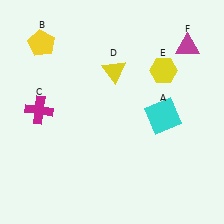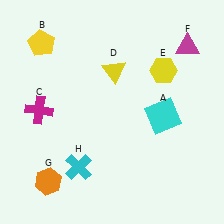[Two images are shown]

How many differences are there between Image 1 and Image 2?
There are 2 differences between the two images.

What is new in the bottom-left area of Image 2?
An orange hexagon (G) was added in the bottom-left area of Image 2.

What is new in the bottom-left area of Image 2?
A cyan cross (H) was added in the bottom-left area of Image 2.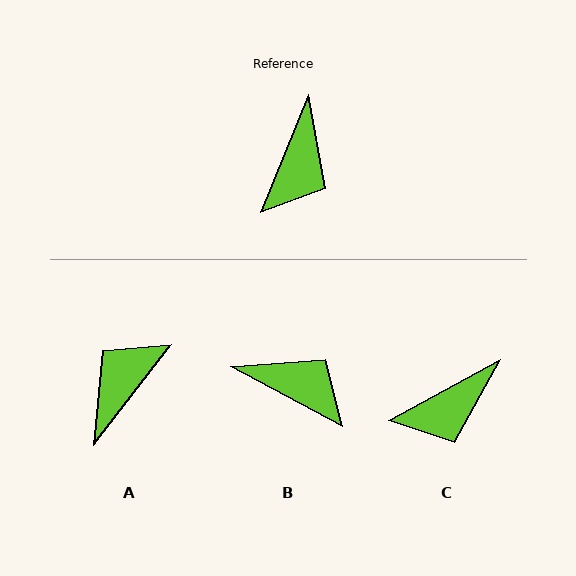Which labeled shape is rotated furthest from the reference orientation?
A, about 165 degrees away.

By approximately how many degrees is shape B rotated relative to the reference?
Approximately 84 degrees counter-clockwise.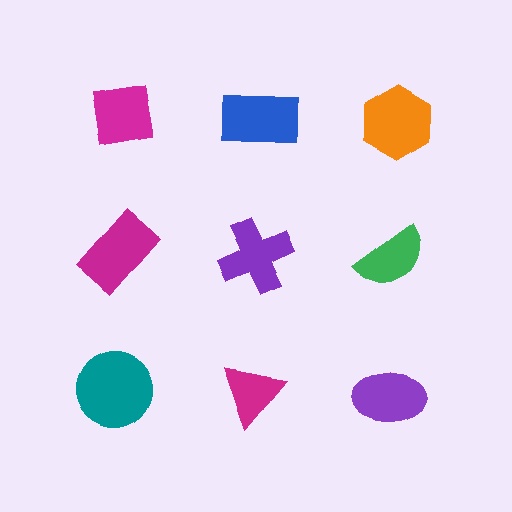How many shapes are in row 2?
3 shapes.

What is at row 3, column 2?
A magenta triangle.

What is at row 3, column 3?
A purple ellipse.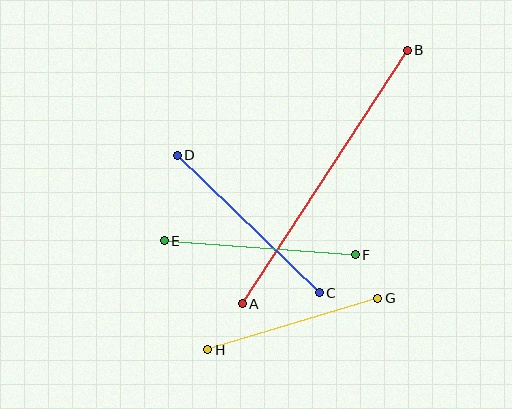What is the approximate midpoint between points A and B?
The midpoint is at approximately (325, 177) pixels.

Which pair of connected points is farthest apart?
Points A and B are farthest apart.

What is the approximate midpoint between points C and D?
The midpoint is at approximately (248, 224) pixels.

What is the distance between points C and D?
The distance is approximately 198 pixels.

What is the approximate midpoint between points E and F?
The midpoint is at approximately (260, 248) pixels.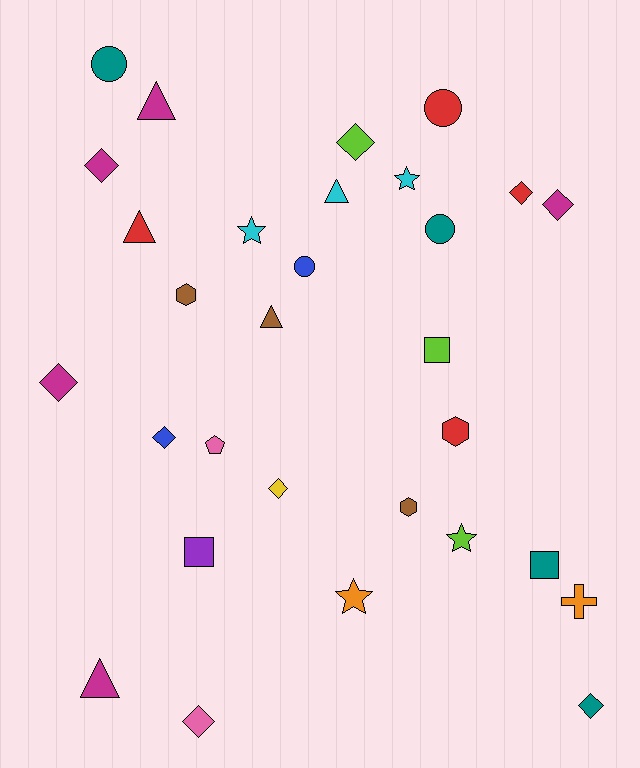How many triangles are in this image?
There are 5 triangles.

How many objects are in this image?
There are 30 objects.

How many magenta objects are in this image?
There are 5 magenta objects.